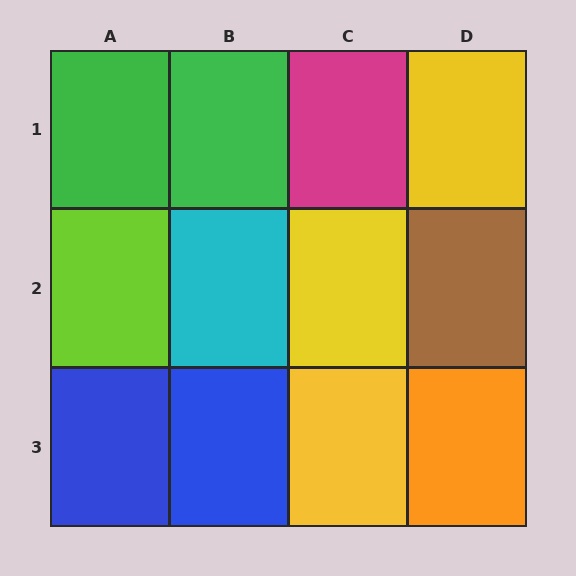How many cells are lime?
1 cell is lime.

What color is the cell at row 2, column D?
Brown.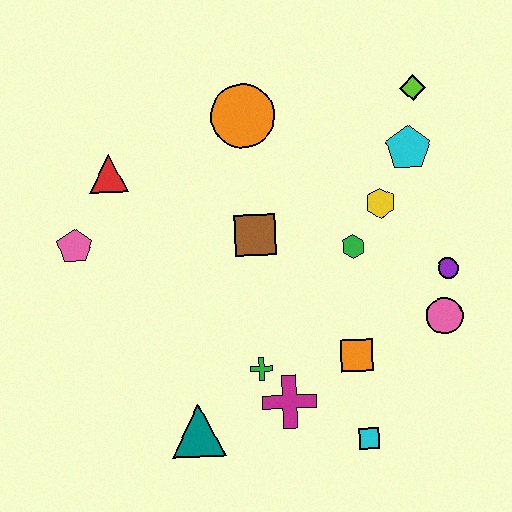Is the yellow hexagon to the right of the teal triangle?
Yes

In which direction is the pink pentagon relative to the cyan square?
The pink pentagon is to the left of the cyan square.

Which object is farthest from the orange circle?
The cyan square is farthest from the orange circle.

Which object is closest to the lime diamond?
The cyan pentagon is closest to the lime diamond.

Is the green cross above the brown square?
No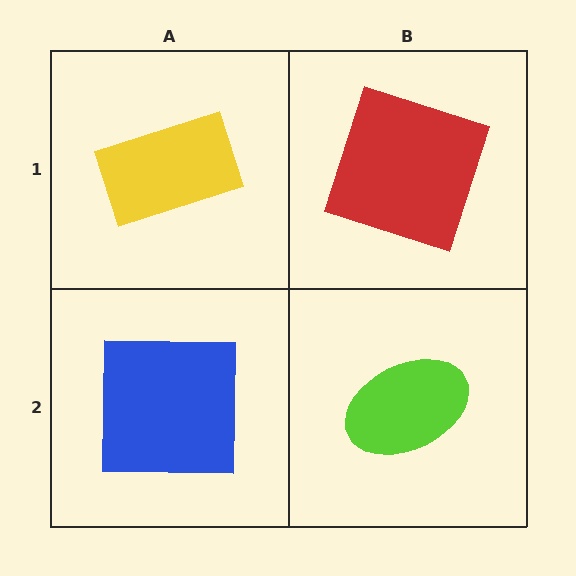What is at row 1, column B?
A red square.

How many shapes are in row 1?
2 shapes.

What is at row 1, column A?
A yellow rectangle.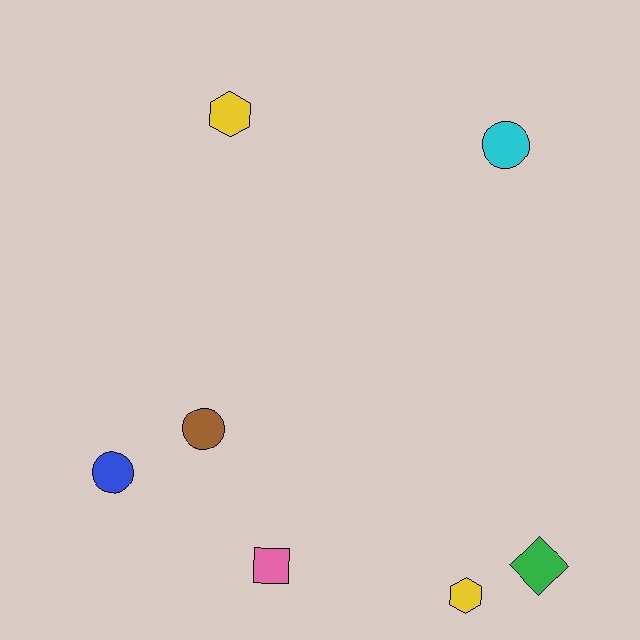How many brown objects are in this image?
There is 1 brown object.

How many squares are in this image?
There is 1 square.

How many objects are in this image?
There are 7 objects.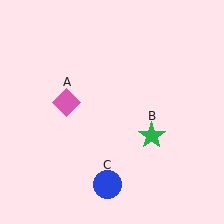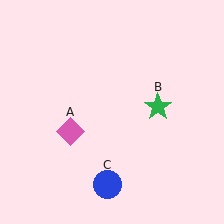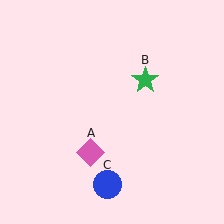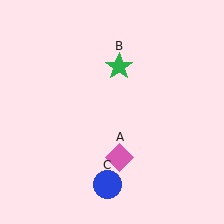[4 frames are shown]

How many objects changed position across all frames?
2 objects changed position: pink diamond (object A), green star (object B).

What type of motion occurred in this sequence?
The pink diamond (object A), green star (object B) rotated counterclockwise around the center of the scene.